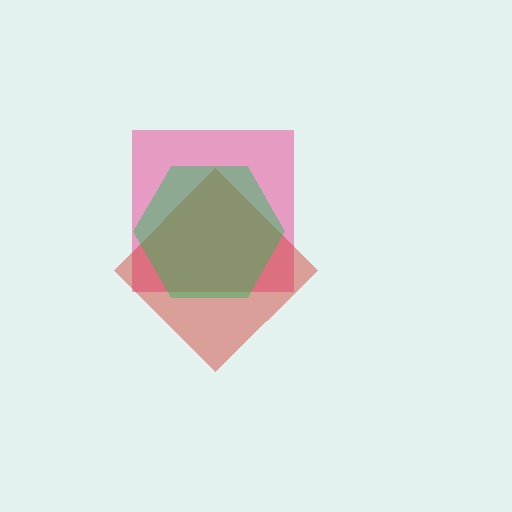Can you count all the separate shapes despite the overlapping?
Yes, there are 3 separate shapes.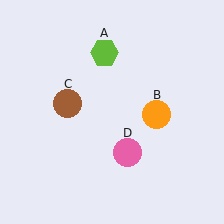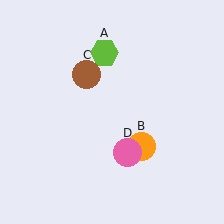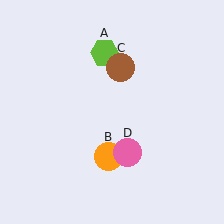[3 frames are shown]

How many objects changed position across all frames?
2 objects changed position: orange circle (object B), brown circle (object C).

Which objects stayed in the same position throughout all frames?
Lime hexagon (object A) and pink circle (object D) remained stationary.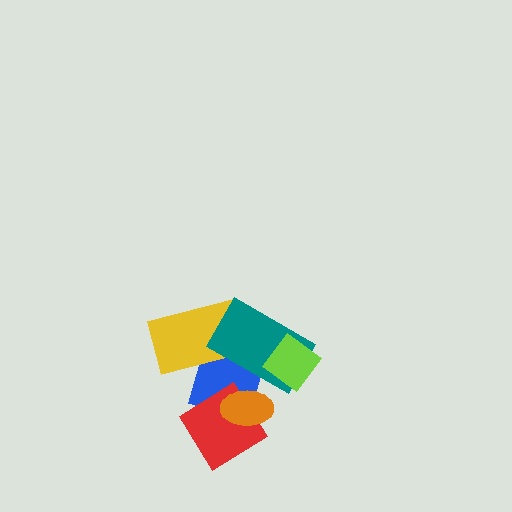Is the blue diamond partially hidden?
Yes, it is partially covered by another shape.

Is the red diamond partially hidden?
Yes, it is partially covered by another shape.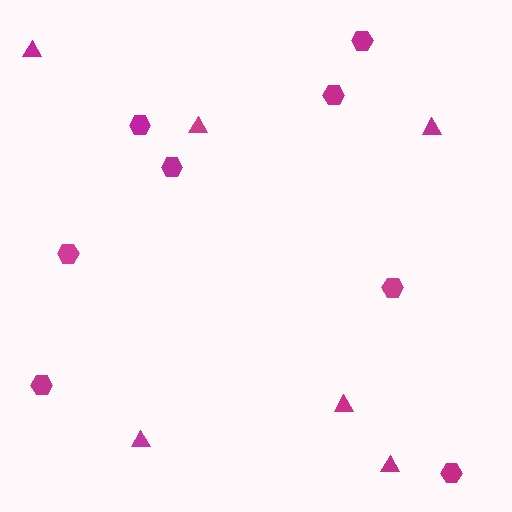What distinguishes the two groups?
There are 2 groups: one group of triangles (6) and one group of hexagons (8).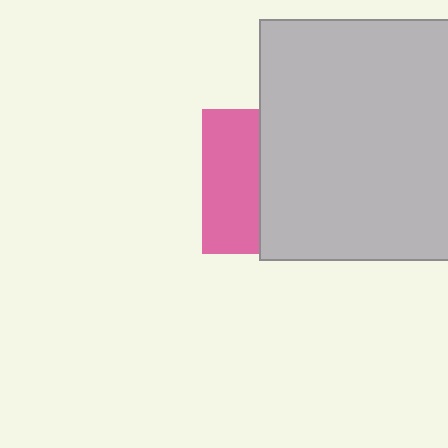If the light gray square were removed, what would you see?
You would see the complete pink square.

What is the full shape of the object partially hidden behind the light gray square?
The partially hidden object is a pink square.